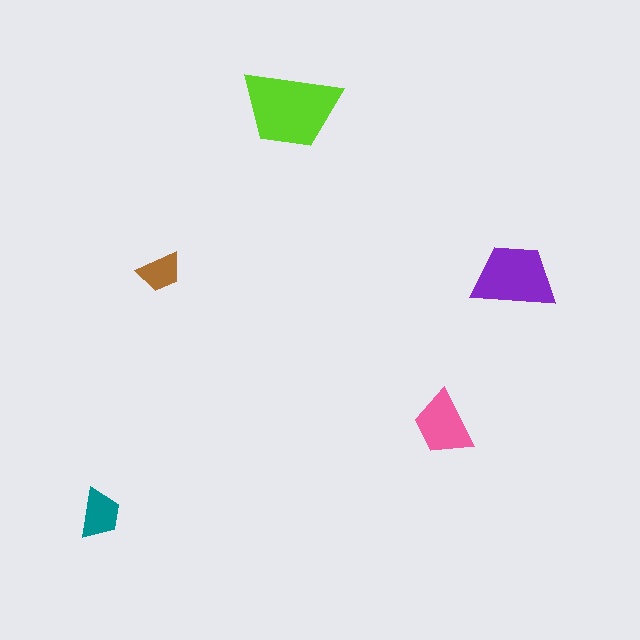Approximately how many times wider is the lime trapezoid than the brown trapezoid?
About 2 times wider.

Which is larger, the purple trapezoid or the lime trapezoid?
The lime one.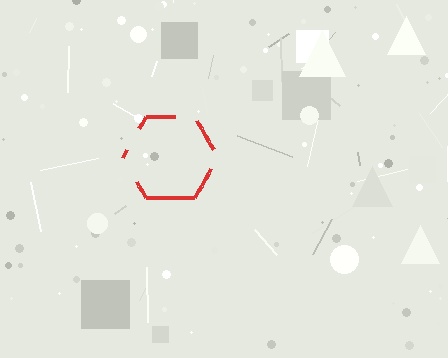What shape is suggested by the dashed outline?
The dashed outline suggests a hexagon.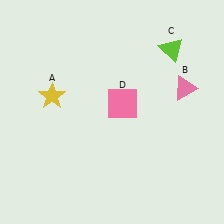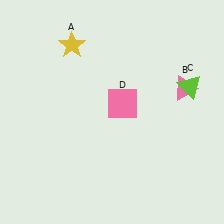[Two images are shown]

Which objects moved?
The objects that moved are: the yellow star (A), the lime triangle (C).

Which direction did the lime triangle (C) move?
The lime triangle (C) moved down.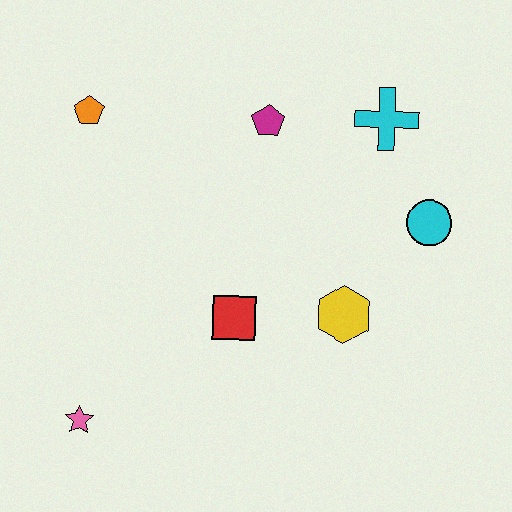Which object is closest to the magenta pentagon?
The cyan cross is closest to the magenta pentagon.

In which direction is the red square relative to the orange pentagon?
The red square is below the orange pentagon.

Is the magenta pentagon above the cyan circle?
Yes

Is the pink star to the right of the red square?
No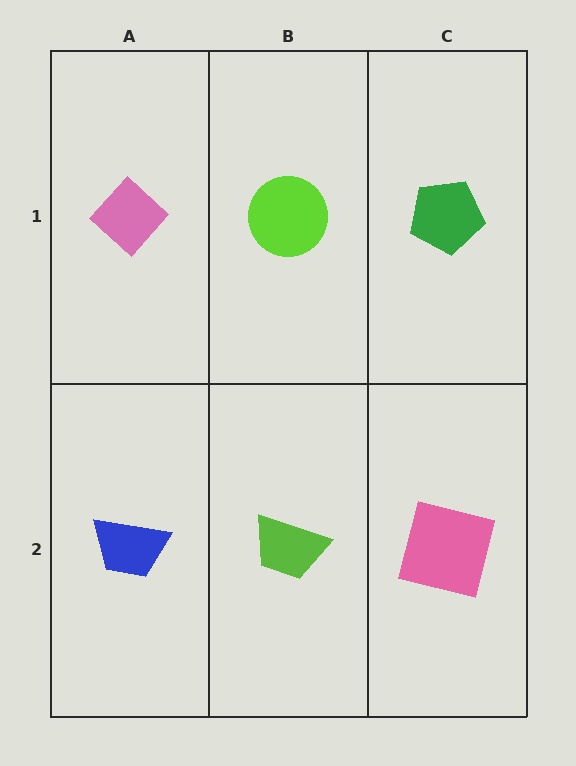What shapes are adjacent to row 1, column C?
A pink square (row 2, column C), a lime circle (row 1, column B).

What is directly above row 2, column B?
A lime circle.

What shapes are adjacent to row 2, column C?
A green pentagon (row 1, column C), a lime trapezoid (row 2, column B).